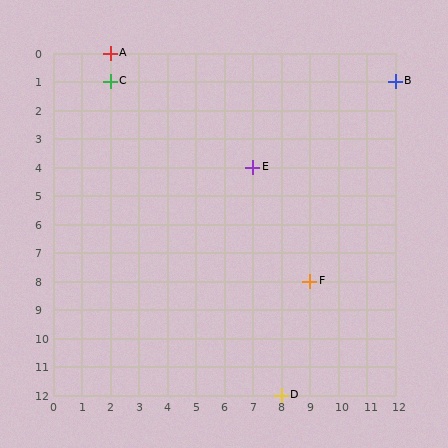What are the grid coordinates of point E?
Point E is at grid coordinates (7, 4).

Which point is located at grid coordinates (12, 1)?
Point B is at (12, 1).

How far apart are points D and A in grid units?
Points D and A are 6 columns and 12 rows apart (about 13.4 grid units diagonally).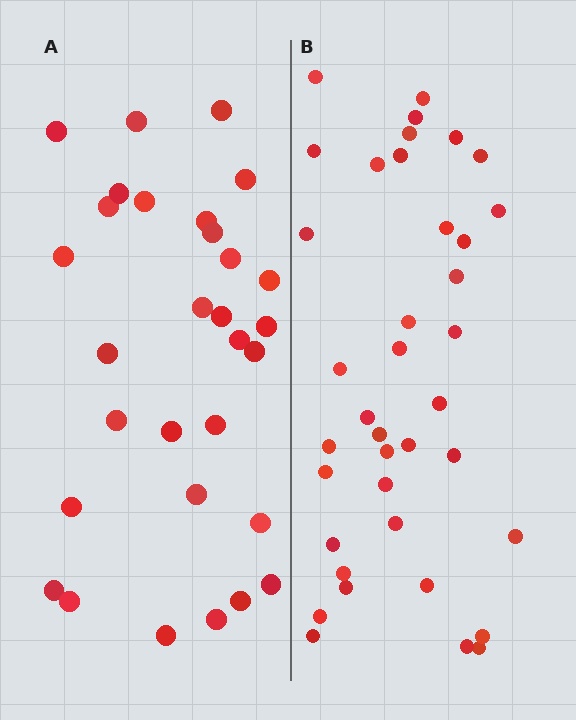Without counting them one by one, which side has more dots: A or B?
Region B (the right region) has more dots.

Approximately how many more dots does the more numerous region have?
Region B has roughly 8 or so more dots than region A.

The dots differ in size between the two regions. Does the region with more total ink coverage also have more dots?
No. Region A has more total ink coverage because its dots are larger, but region B actually contains more individual dots. Total area can be misleading — the number of items is what matters here.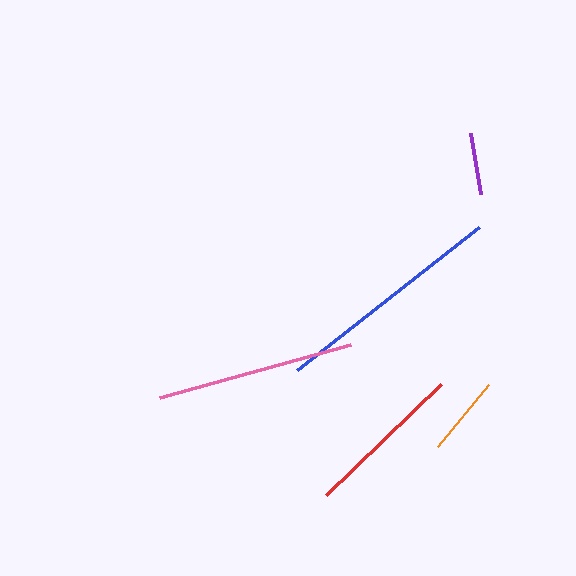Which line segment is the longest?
The blue line is the longest at approximately 231 pixels.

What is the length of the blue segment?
The blue segment is approximately 231 pixels long.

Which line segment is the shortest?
The purple line is the shortest at approximately 62 pixels.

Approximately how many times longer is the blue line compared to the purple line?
The blue line is approximately 3.7 times the length of the purple line.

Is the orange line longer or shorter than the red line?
The red line is longer than the orange line.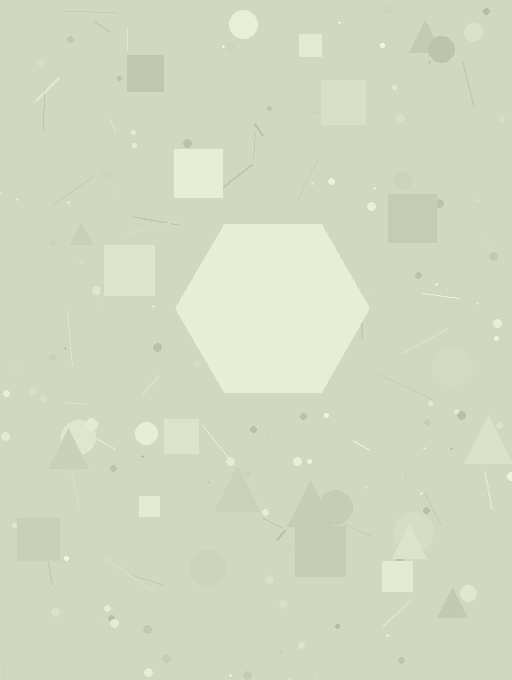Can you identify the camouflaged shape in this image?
The camouflaged shape is a hexagon.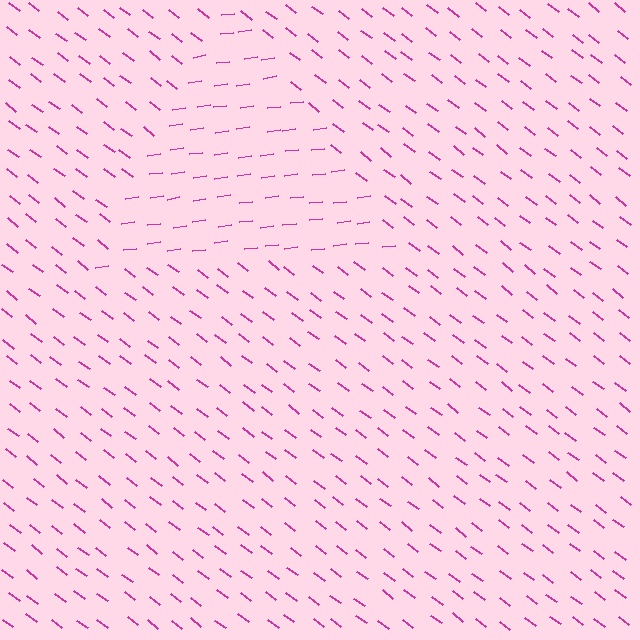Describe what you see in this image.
The image is filled with small magenta line segments. A triangle region in the image has lines oriented differently from the surrounding lines, creating a visible texture boundary.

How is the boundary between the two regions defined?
The boundary is defined purely by a change in line orientation (approximately 45 degrees difference). All lines are the same color and thickness.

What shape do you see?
I see a triangle.